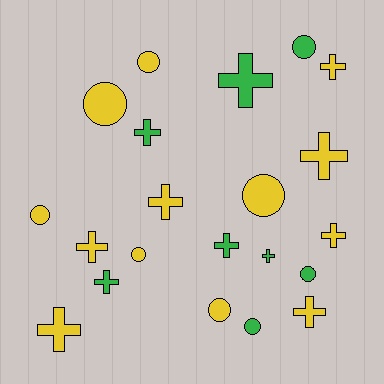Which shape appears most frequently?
Cross, with 12 objects.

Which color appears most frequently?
Yellow, with 13 objects.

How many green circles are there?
There are 3 green circles.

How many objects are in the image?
There are 21 objects.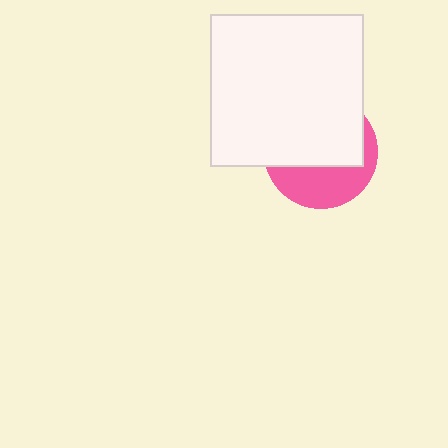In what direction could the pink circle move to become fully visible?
The pink circle could move down. That would shift it out from behind the white square entirely.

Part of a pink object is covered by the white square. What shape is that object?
It is a circle.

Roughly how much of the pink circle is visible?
A small part of it is visible (roughly 39%).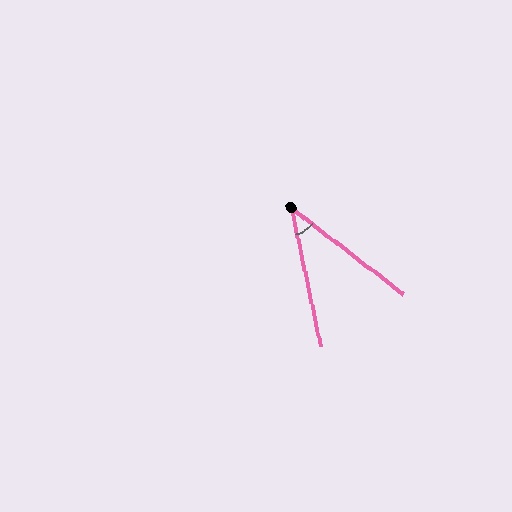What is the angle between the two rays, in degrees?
Approximately 40 degrees.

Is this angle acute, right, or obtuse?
It is acute.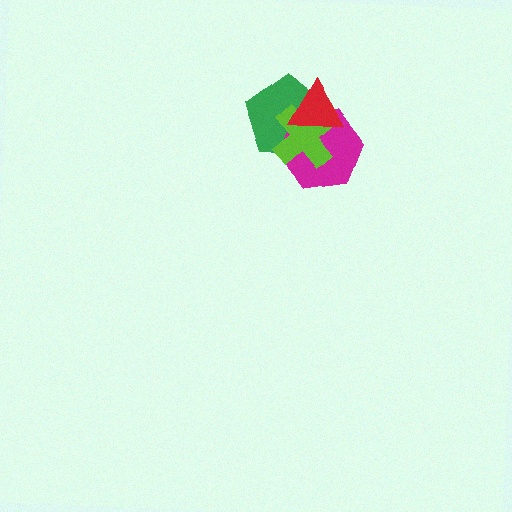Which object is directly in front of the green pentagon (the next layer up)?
The magenta hexagon is directly in front of the green pentagon.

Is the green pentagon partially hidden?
Yes, it is partially covered by another shape.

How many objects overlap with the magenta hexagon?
3 objects overlap with the magenta hexagon.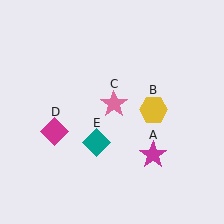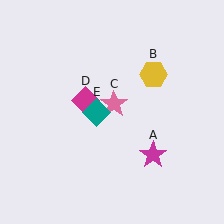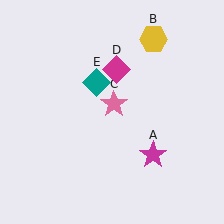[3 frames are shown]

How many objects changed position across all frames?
3 objects changed position: yellow hexagon (object B), magenta diamond (object D), teal diamond (object E).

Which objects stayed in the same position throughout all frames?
Magenta star (object A) and pink star (object C) remained stationary.